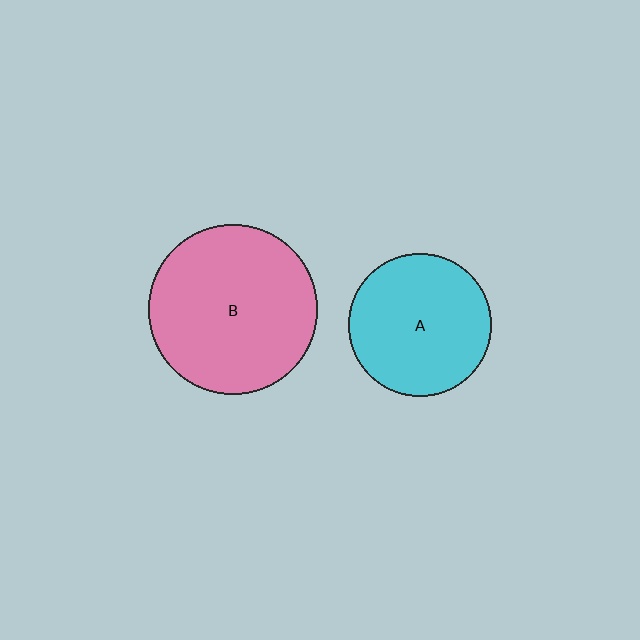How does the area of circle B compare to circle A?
Approximately 1.4 times.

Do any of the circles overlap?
No, none of the circles overlap.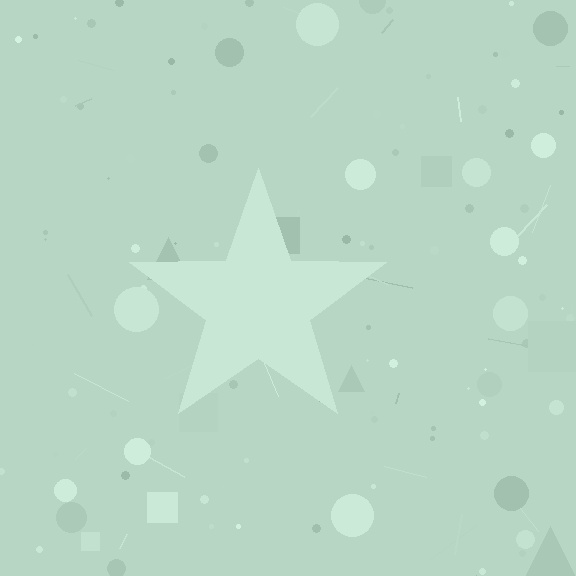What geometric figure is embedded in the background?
A star is embedded in the background.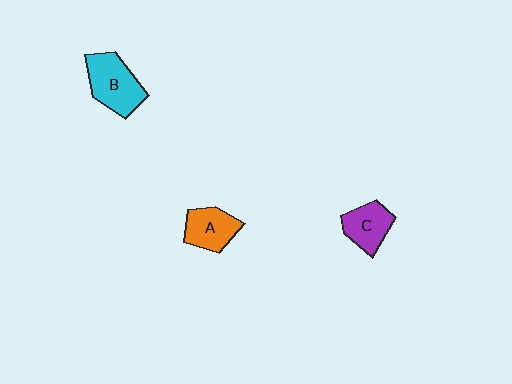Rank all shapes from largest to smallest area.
From largest to smallest: B (cyan), A (orange), C (purple).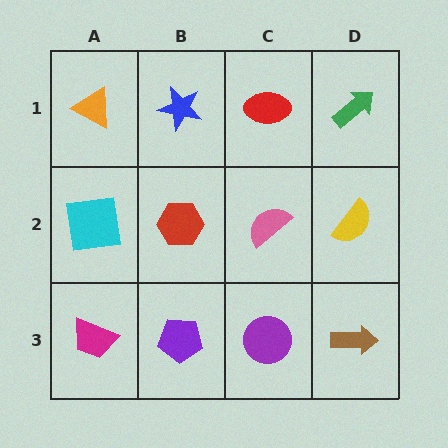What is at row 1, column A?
An orange triangle.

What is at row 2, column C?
A pink semicircle.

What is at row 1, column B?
A blue star.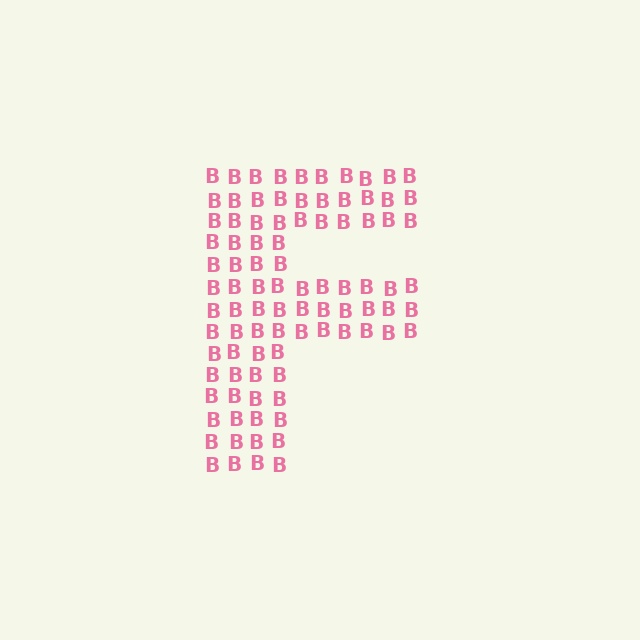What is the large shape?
The large shape is the letter F.